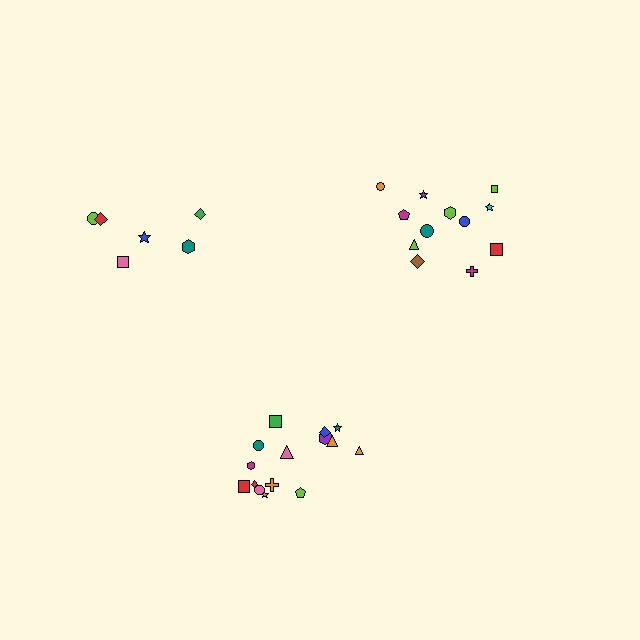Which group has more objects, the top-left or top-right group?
The top-right group.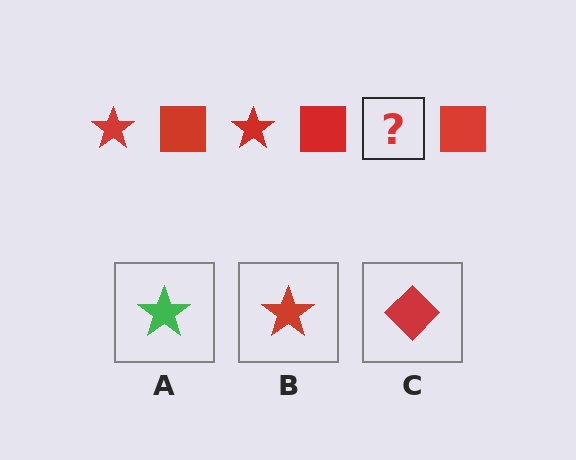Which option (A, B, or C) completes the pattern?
B.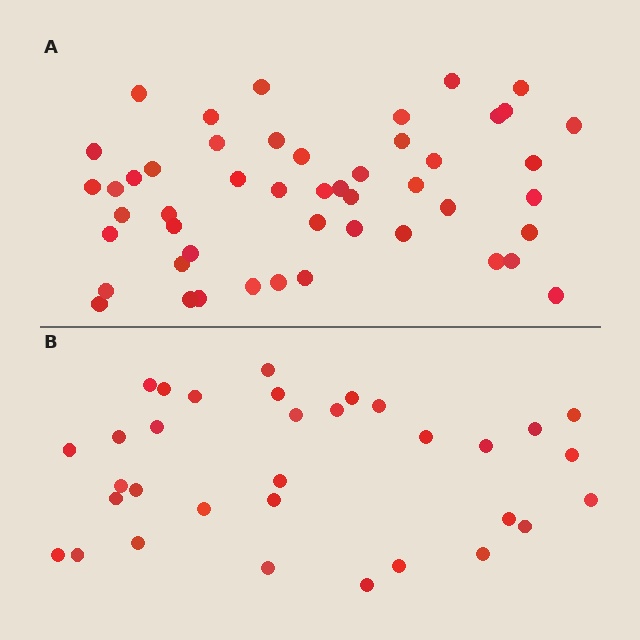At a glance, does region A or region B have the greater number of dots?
Region A (the top region) has more dots.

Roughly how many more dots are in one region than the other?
Region A has approximately 15 more dots than region B.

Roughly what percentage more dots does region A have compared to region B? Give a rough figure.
About 50% more.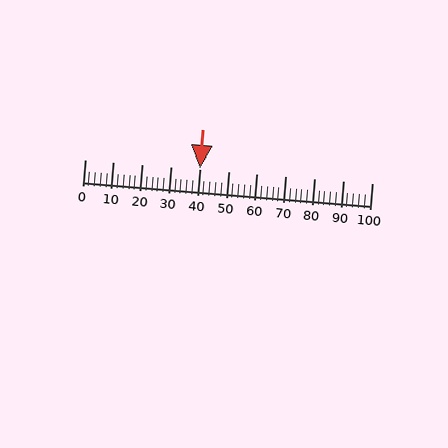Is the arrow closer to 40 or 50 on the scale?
The arrow is closer to 40.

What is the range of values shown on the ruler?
The ruler shows values from 0 to 100.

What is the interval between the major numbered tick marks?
The major tick marks are spaced 10 units apart.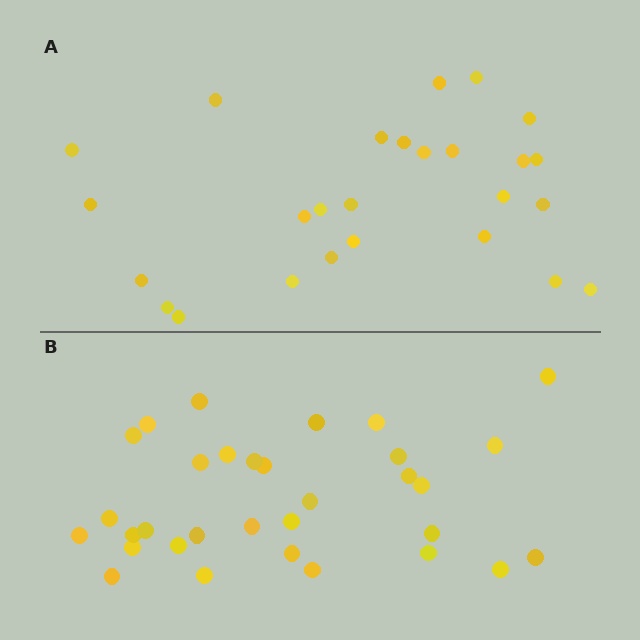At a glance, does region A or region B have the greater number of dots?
Region B (the bottom region) has more dots.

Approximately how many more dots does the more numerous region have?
Region B has about 6 more dots than region A.